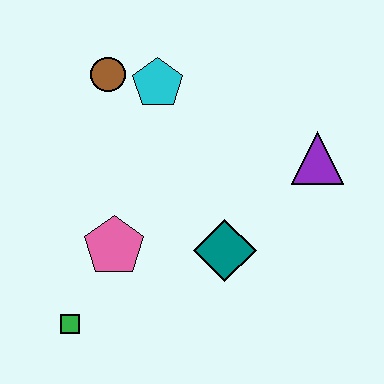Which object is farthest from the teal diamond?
The brown circle is farthest from the teal diamond.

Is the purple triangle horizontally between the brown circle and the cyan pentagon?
No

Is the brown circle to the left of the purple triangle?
Yes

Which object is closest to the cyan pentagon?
The brown circle is closest to the cyan pentagon.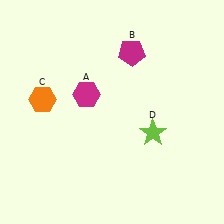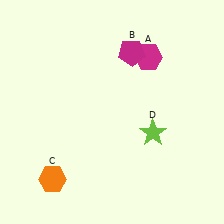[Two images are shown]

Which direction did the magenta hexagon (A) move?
The magenta hexagon (A) moved right.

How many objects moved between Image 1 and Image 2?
2 objects moved between the two images.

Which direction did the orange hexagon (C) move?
The orange hexagon (C) moved down.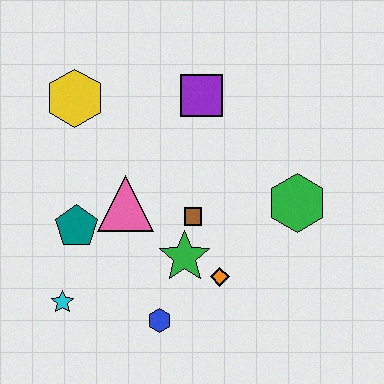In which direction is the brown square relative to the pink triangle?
The brown square is to the right of the pink triangle.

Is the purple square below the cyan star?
No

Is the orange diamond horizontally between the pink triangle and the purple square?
No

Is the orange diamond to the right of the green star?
Yes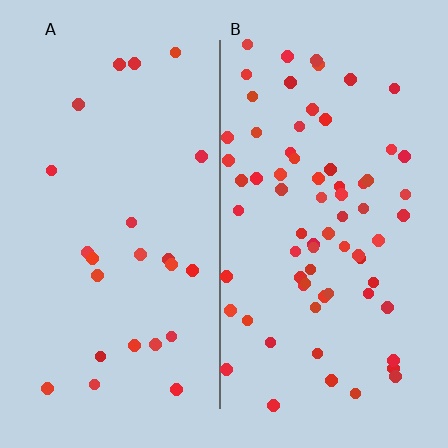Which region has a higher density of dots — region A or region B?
B (the right).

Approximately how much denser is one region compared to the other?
Approximately 3.0× — region B over region A.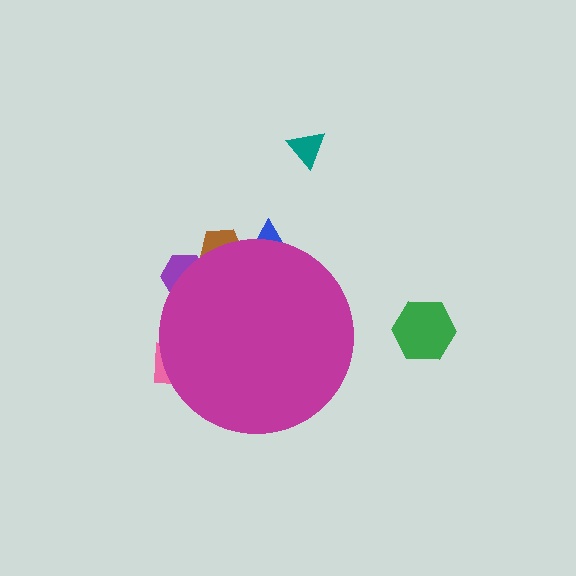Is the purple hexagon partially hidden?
Yes, the purple hexagon is partially hidden behind the magenta circle.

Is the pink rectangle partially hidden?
Yes, the pink rectangle is partially hidden behind the magenta circle.